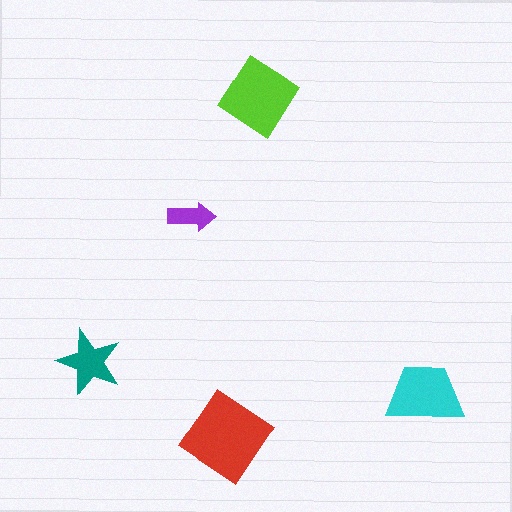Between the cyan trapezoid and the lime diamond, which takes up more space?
The lime diamond.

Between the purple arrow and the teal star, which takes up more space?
The teal star.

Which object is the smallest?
The purple arrow.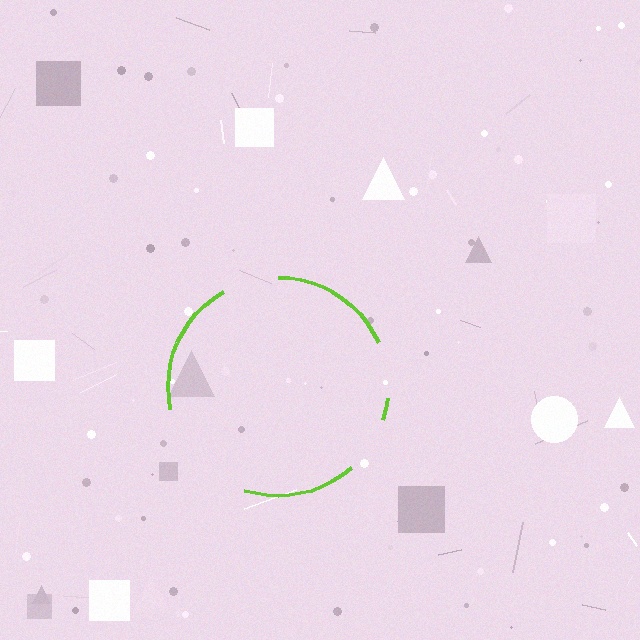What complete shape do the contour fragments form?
The contour fragments form a circle.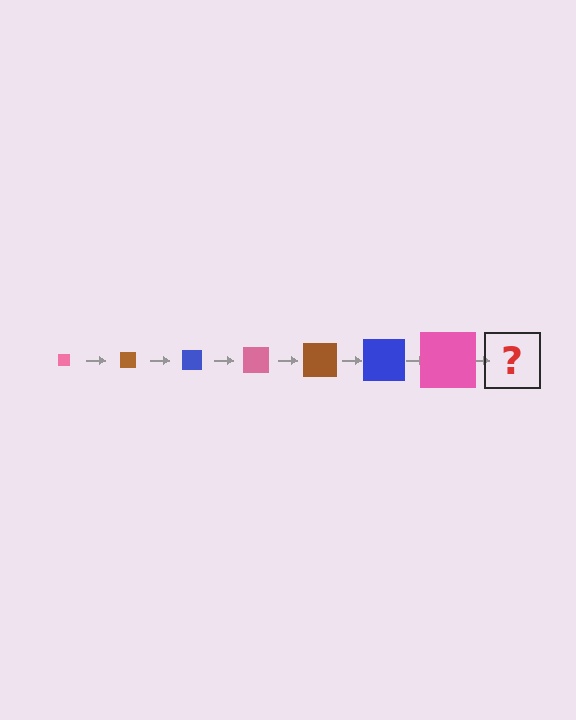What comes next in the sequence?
The next element should be a brown square, larger than the previous one.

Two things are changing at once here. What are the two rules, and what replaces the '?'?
The two rules are that the square grows larger each step and the color cycles through pink, brown, and blue. The '?' should be a brown square, larger than the previous one.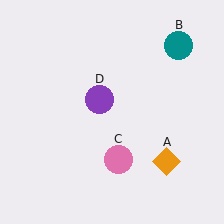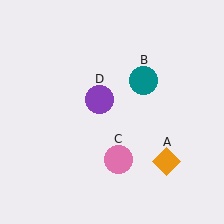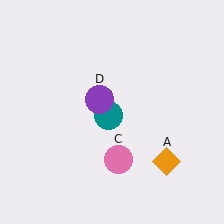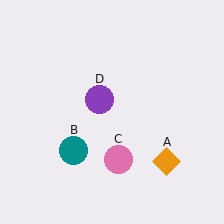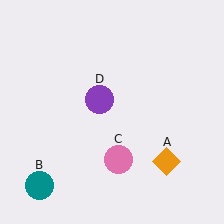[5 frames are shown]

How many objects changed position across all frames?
1 object changed position: teal circle (object B).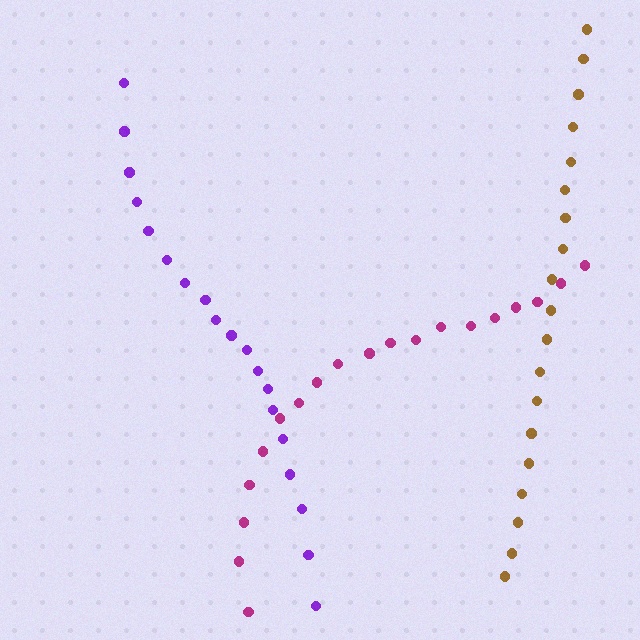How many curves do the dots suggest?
There are 3 distinct paths.